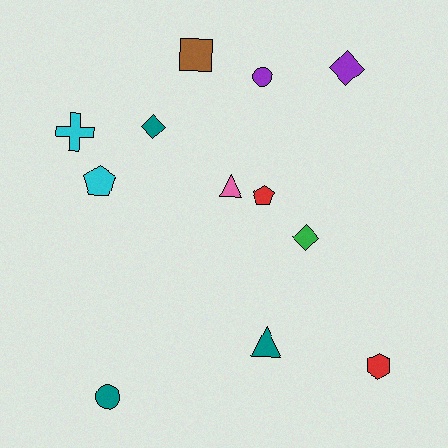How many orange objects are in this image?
There are no orange objects.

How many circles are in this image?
There are 2 circles.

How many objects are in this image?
There are 12 objects.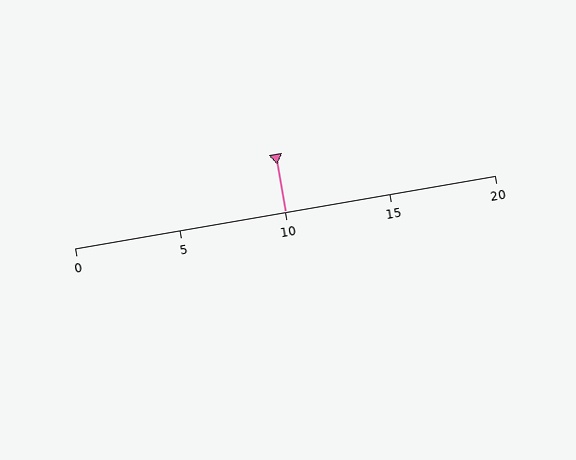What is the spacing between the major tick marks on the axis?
The major ticks are spaced 5 apart.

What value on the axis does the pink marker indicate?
The marker indicates approximately 10.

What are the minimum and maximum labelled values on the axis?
The axis runs from 0 to 20.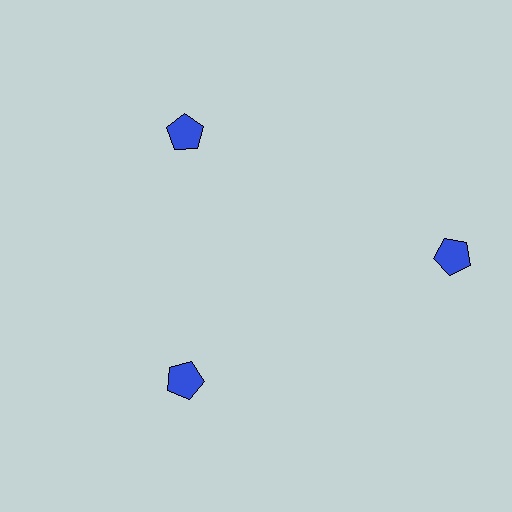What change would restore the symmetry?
The symmetry would be restored by moving it inward, back onto the ring so that all 3 pentagons sit at equal angles and equal distance from the center.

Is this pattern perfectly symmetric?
No. The 3 blue pentagons are arranged in a ring, but one element near the 3 o'clock position is pushed outward from the center, breaking the 3-fold rotational symmetry.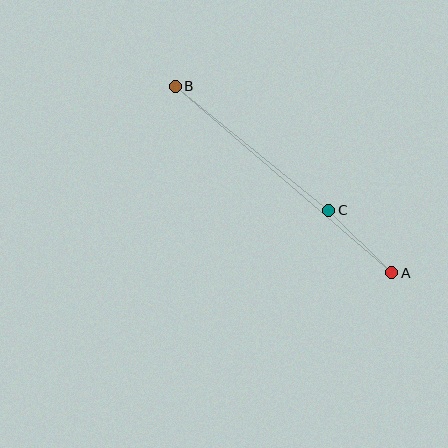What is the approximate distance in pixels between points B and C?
The distance between B and C is approximately 198 pixels.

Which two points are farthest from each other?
Points A and B are farthest from each other.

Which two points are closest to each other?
Points A and C are closest to each other.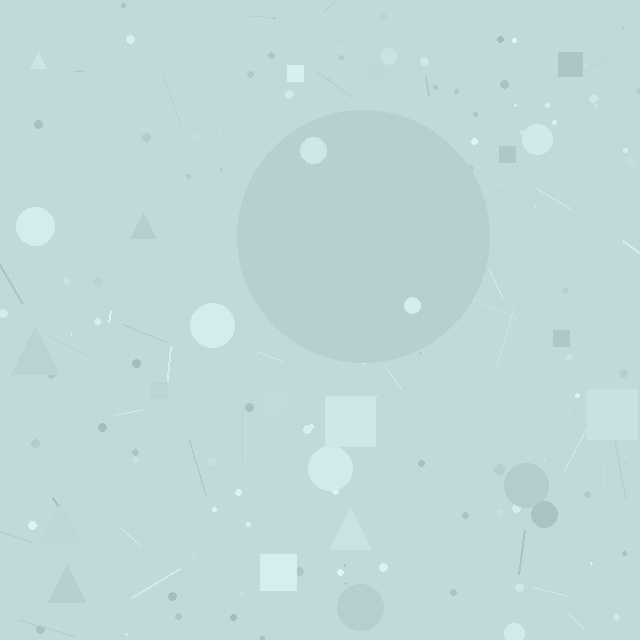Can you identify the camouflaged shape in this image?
The camouflaged shape is a circle.